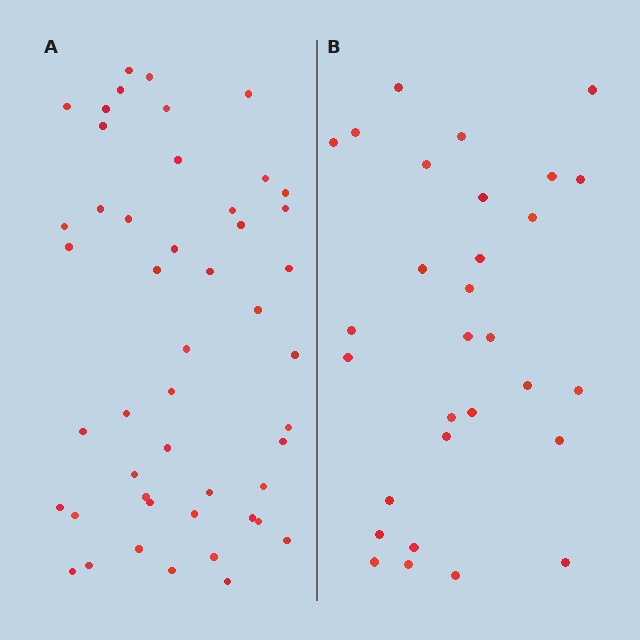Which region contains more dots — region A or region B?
Region A (the left region) has more dots.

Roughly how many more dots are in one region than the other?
Region A has approximately 20 more dots than region B.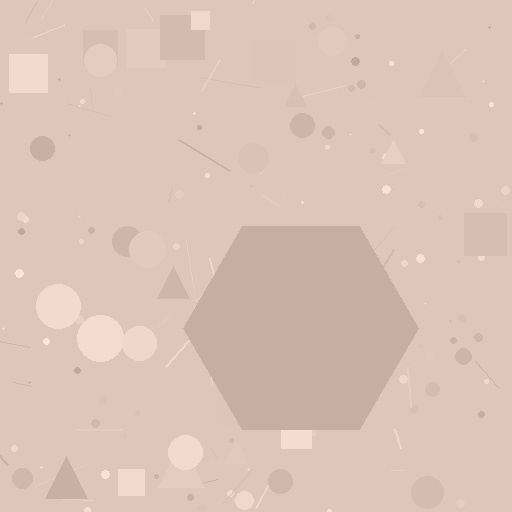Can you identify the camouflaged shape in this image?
The camouflaged shape is a hexagon.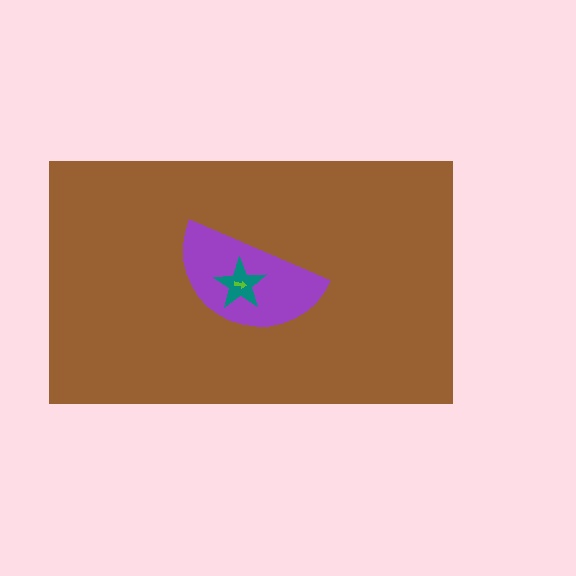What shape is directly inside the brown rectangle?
The purple semicircle.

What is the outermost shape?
The brown rectangle.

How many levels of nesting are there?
4.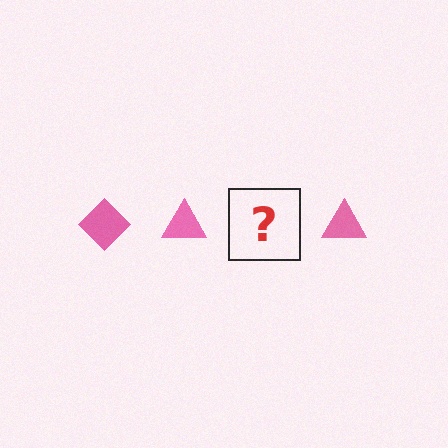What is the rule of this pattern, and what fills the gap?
The rule is that the pattern cycles through diamond, triangle shapes in pink. The gap should be filled with a pink diamond.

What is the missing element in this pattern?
The missing element is a pink diamond.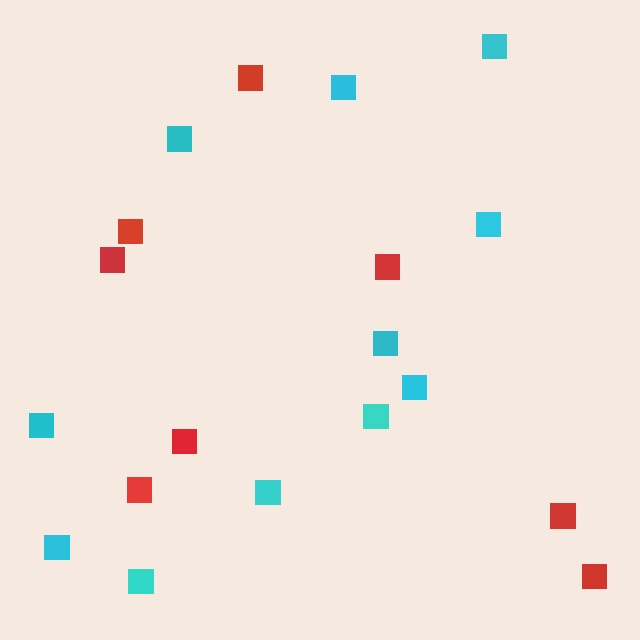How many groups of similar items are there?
There are 2 groups: one group of red squares (8) and one group of cyan squares (11).